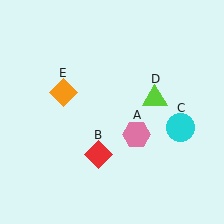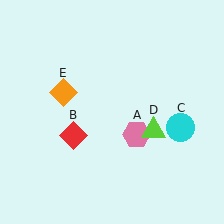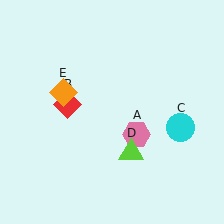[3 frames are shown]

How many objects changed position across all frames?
2 objects changed position: red diamond (object B), lime triangle (object D).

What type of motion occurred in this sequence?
The red diamond (object B), lime triangle (object D) rotated clockwise around the center of the scene.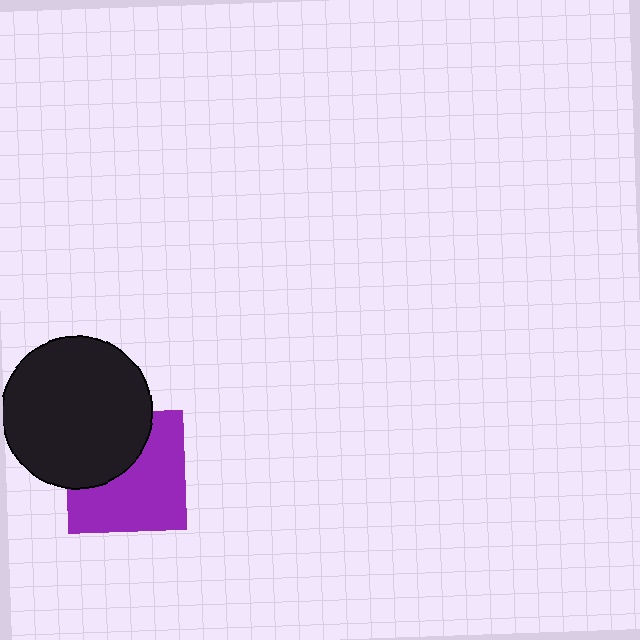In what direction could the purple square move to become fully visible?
The purple square could move toward the lower-right. That would shift it out from behind the black circle entirely.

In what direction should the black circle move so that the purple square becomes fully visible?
The black circle should move toward the upper-left. That is the shortest direction to clear the overlap and leave the purple square fully visible.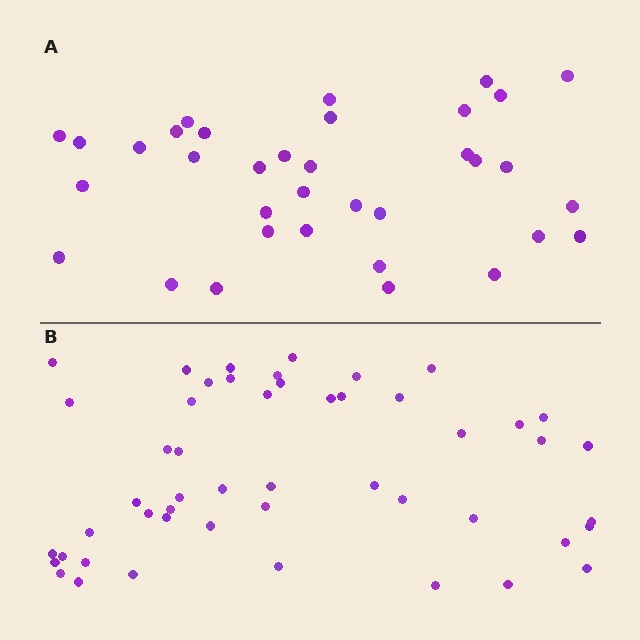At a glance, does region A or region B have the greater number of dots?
Region B (the bottom region) has more dots.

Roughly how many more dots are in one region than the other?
Region B has approximately 15 more dots than region A.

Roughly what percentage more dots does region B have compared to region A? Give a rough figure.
About 45% more.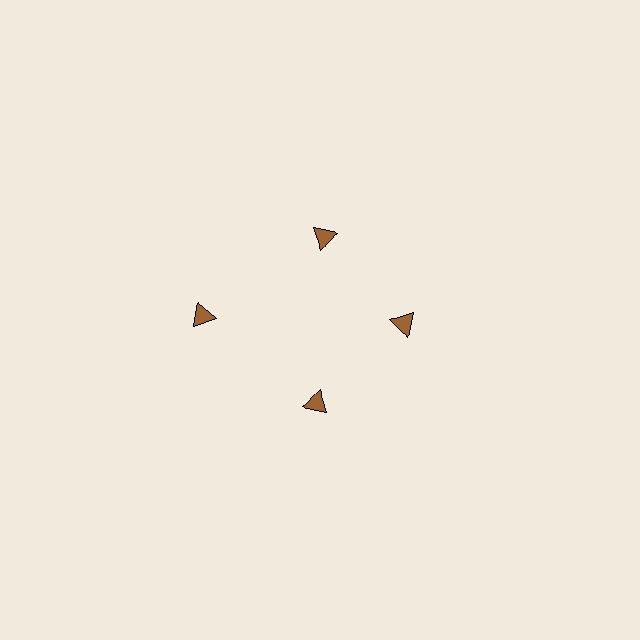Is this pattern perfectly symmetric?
No. The 4 brown triangles are arranged in a ring, but one element near the 9 o'clock position is pushed outward from the center, breaking the 4-fold rotational symmetry.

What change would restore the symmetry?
The symmetry would be restored by moving it inward, back onto the ring so that all 4 triangles sit at equal angles and equal distance from the center.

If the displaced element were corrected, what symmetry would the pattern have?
It would have 4-fold rotational symmetry — the pattern would map onto itself every 90 degrees.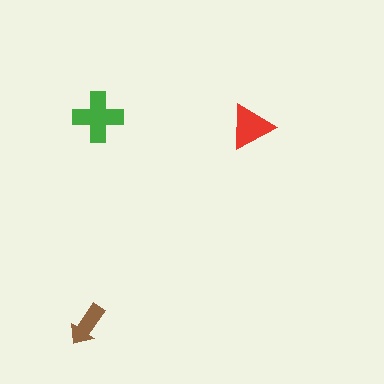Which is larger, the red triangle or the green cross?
The green cross.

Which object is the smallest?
The brown arrow.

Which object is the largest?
The green cross.